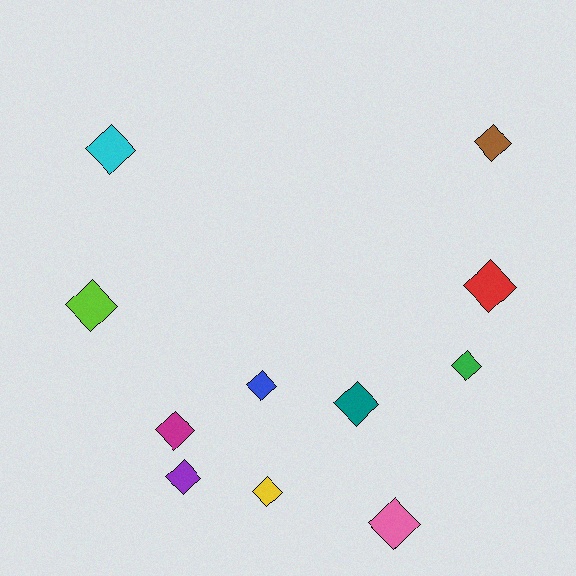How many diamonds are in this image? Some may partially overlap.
There are 11 diamonds.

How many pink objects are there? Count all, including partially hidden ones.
There is 1 pink object.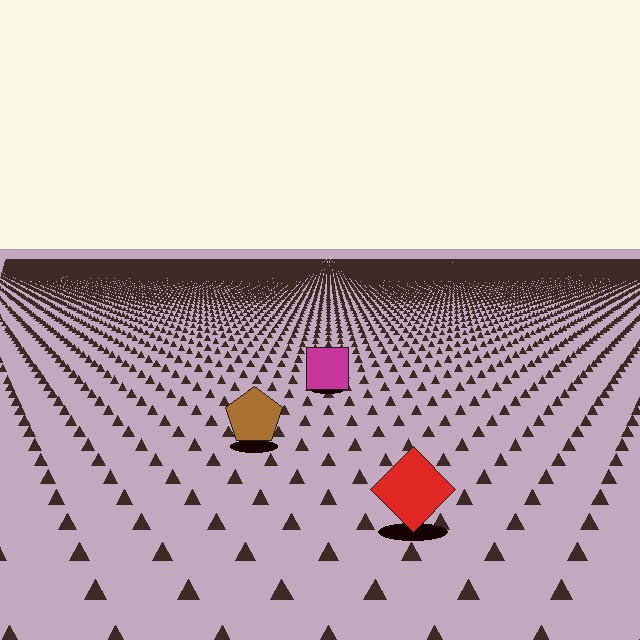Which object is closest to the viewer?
The red diamond is closest. The texture marks near it are larger and more spread out.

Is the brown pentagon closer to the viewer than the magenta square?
Yes. The brown pentagon is closer — you can tell from the texture gradient: the ground texture is coarser near it.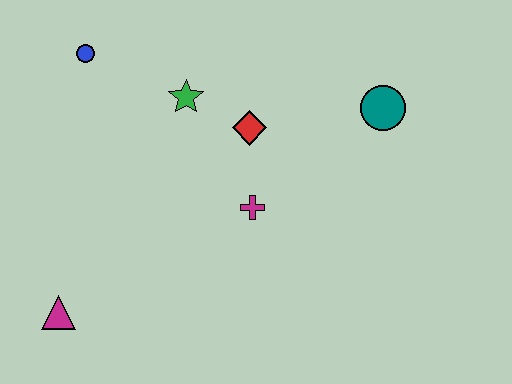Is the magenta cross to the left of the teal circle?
Yes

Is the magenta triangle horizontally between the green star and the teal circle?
No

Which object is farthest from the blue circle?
The teal circle is farthest from the blue circle.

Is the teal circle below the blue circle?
Yes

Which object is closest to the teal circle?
The red diamond is closest to the teal circle.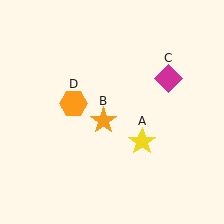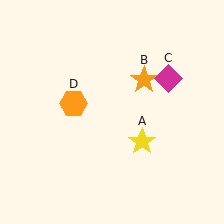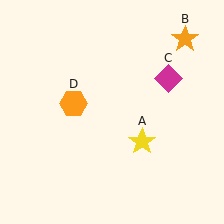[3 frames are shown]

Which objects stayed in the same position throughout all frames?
Yellow star (object A) and magenta diamond (object C) and orange hexagon (object D) remained stationary.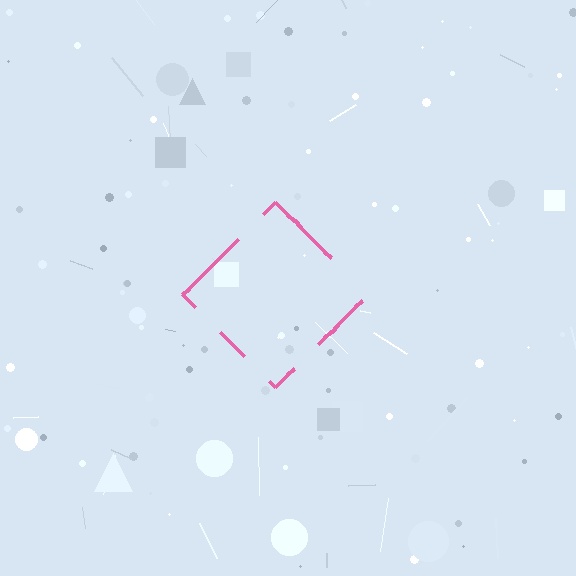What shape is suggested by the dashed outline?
The dashed outline suggests a diamond.